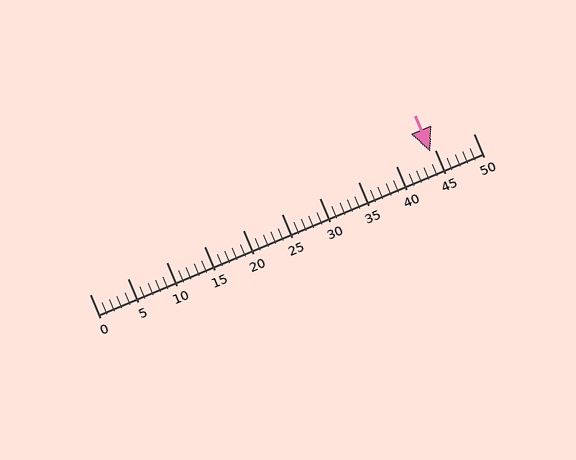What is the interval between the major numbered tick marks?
The major tick marks are spaced 5 units apart.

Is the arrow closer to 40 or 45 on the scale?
The arrow is closer to 45.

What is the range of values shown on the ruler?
The ruler shows values from 0 to 50.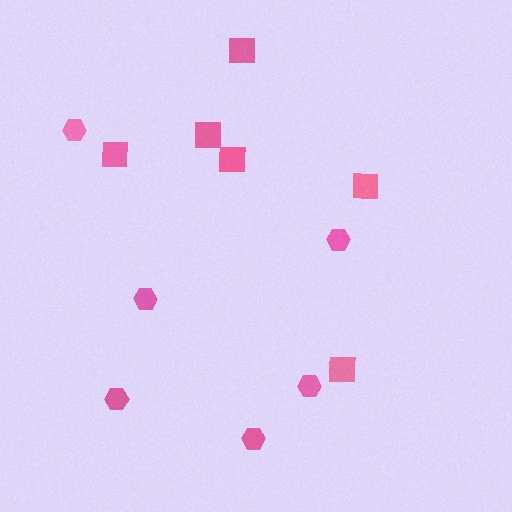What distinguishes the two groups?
There are 2 groups: one group of squares (6) and one group of hexagons (6).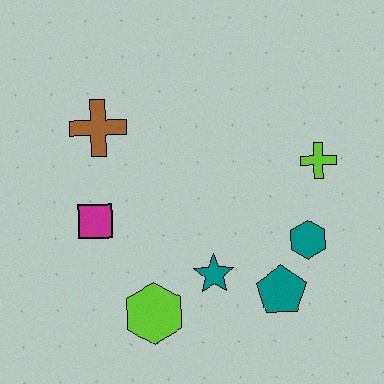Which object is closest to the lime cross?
The teal hexagon is closest to the lime cross.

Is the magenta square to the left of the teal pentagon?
Yes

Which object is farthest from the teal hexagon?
The brown cross is farthest from the teal hexagon.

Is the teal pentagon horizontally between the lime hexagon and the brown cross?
No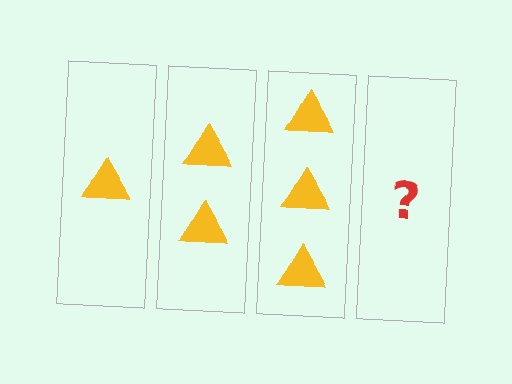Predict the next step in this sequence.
The next step is 4 triangles.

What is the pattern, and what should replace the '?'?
The pattern is that each step adds one more triangle. The '?' should be 4 triangles.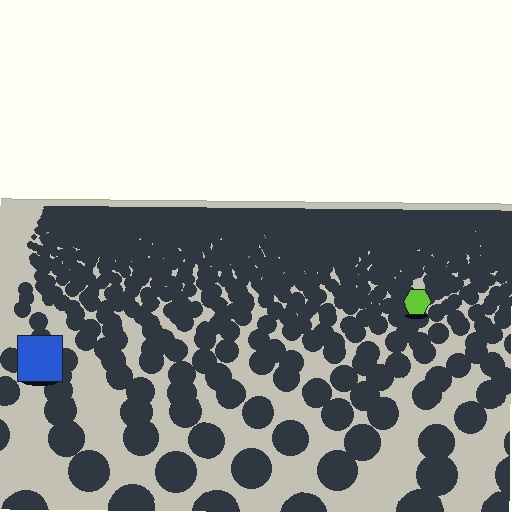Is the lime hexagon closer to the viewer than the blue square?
No. The blue square is closer — you can tell from the texture gradient: the ground texture is coarser near it.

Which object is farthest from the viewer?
The lime hexagon is farthest from the viewer. It appears smaller and the ground texture around it is denser.